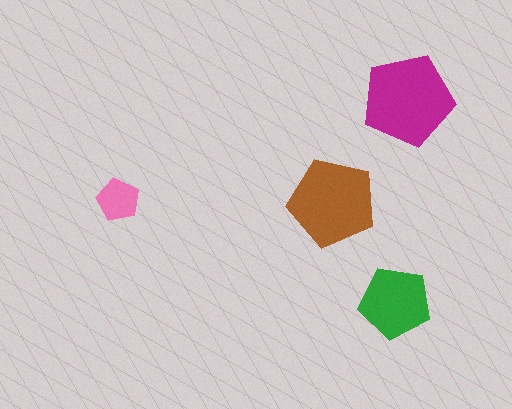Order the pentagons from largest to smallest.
the magenta one, the brown one, the green one, the pink one.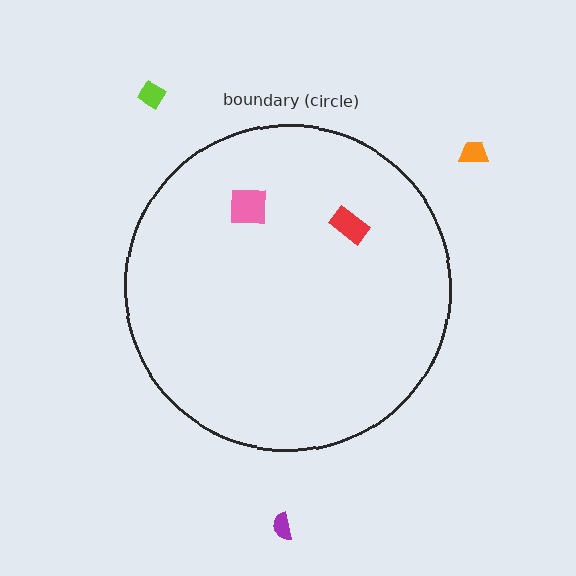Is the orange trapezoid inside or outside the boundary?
Outside.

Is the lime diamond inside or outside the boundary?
Outside.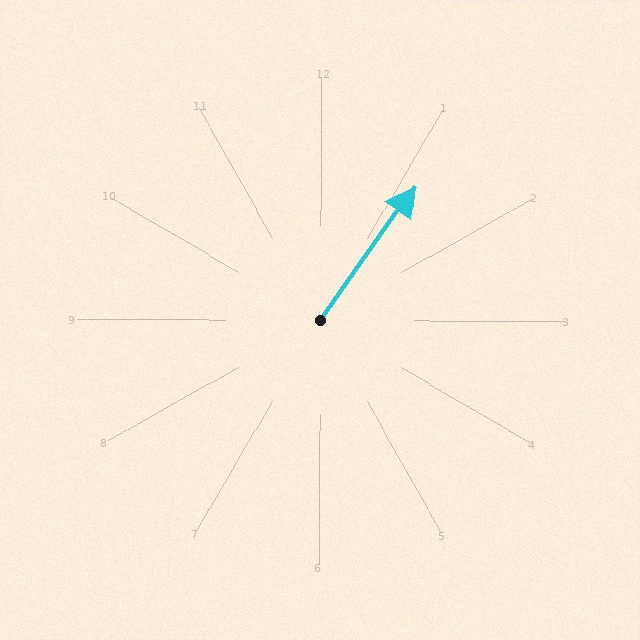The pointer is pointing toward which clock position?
Roughly 1 o'clock.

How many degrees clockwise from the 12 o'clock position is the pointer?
Approximately 35 degrees.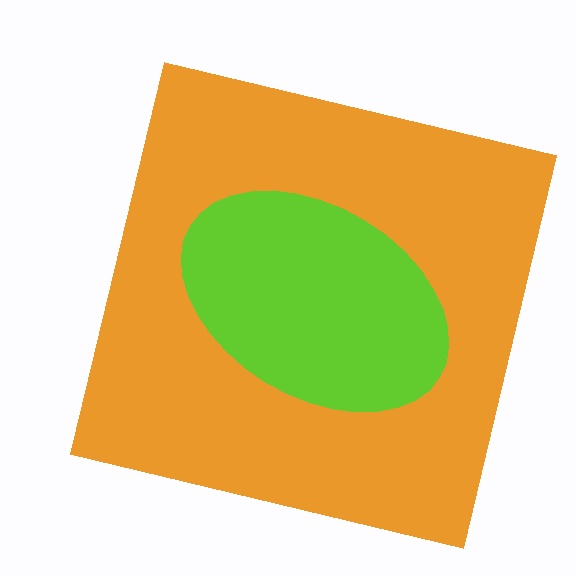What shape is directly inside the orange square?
The lime ellipse.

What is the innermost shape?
The lime ellipse.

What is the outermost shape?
The orange square.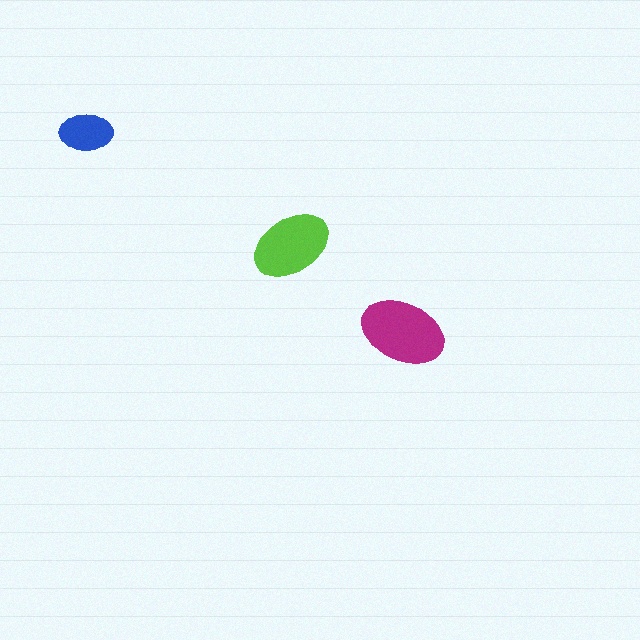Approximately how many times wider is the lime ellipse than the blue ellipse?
About 1.5 times wider.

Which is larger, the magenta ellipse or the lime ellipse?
The magenta one.